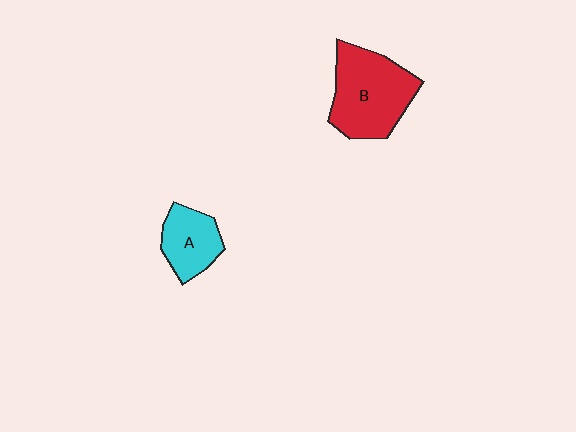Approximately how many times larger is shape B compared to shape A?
Approximately 1.8 times.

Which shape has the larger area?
Shape B (red).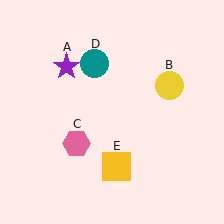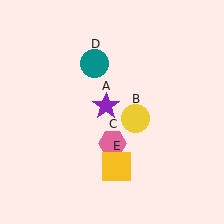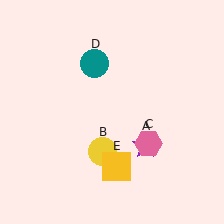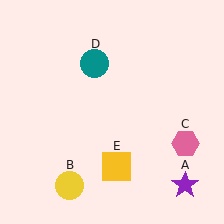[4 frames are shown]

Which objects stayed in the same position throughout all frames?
Teal circle (object D) and yellow square (object E) remained stationary.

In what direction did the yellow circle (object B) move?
The yellow circle (object B) moved down and to the left.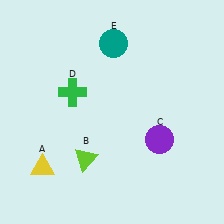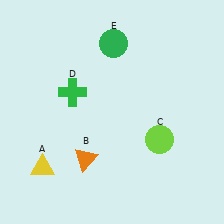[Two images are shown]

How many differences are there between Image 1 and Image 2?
There are 3 differences between the two images.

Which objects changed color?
B changed from lime to orange. C changed from purple to lime. E changed from teal to green.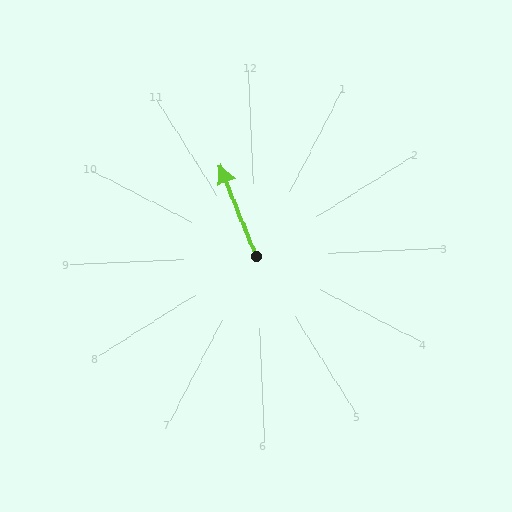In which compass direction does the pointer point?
North.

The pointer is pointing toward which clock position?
Roughly 11 o'clock.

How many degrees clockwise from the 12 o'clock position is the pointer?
Approximately 341 degrees.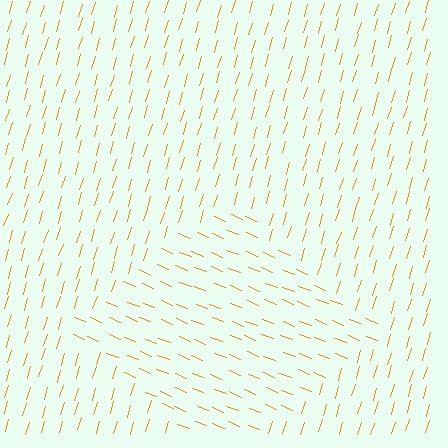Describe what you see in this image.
The image is filled with small orange line segments. A diamond region in the image has lines oriented differently from the surrounding lines, creating a visible texture boundary.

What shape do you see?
I see a diamond.